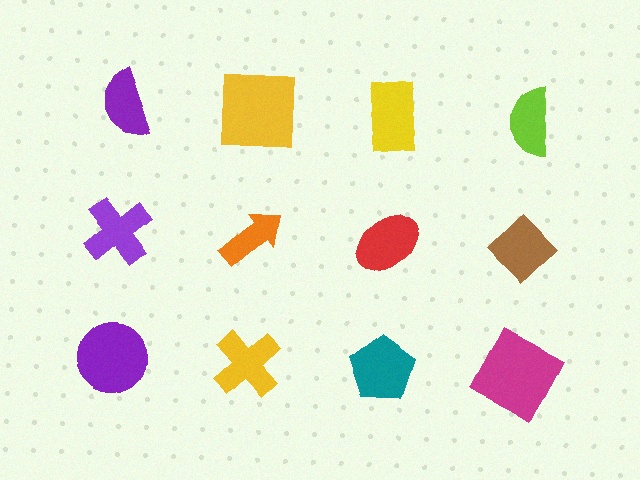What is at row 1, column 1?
A purple semicircle.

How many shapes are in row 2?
4 shapes.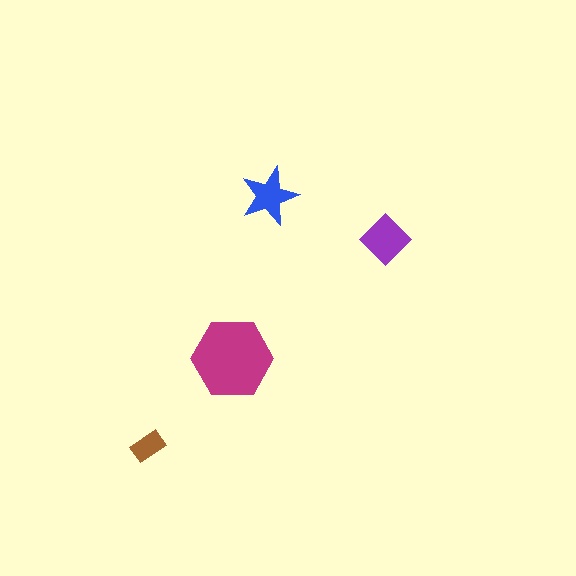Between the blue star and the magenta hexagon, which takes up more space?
The magenta hexagon.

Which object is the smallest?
The brown rectangle.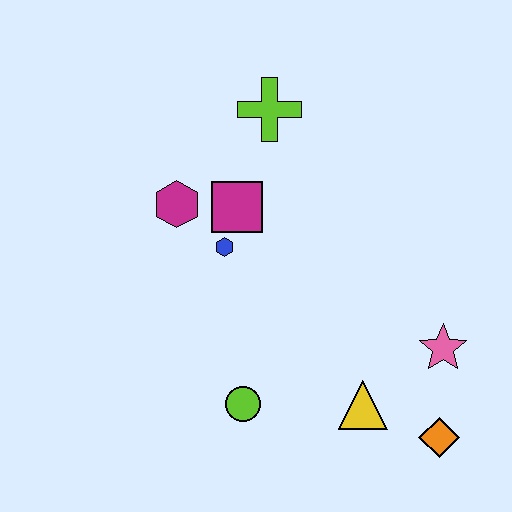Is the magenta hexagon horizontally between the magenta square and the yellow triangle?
No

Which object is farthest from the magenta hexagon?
The orange diamond is farthest from the magenta hexagon.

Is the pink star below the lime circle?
No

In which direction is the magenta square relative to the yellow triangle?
The magenta square is above the yellow triangle.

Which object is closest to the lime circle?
The yellow triangle is closest to the lime circle.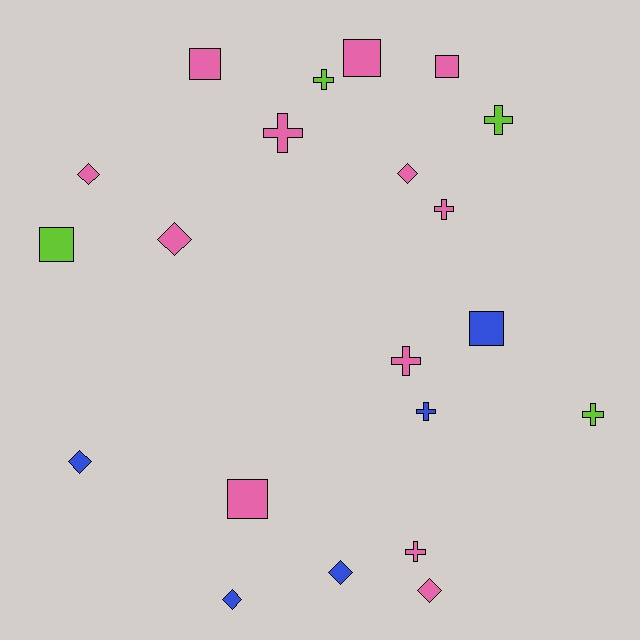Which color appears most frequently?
Pink, with 12 objects.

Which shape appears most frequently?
Cross, with 8 objects.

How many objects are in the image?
There are 21 objects.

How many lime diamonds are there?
There are no lime diamonds.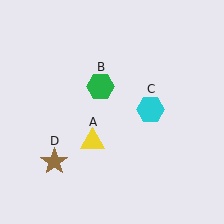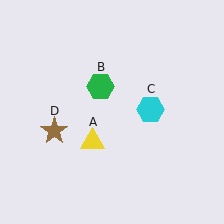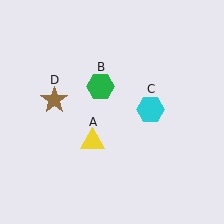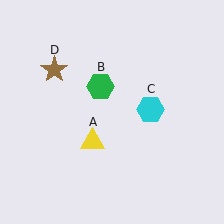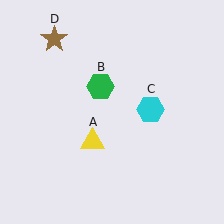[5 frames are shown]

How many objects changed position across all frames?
1 object changed position: brown star (object D).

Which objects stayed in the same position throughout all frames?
Yellow triangle (object A) and green hexagon (object B) and cyan hexagon (object C) remained stationary.